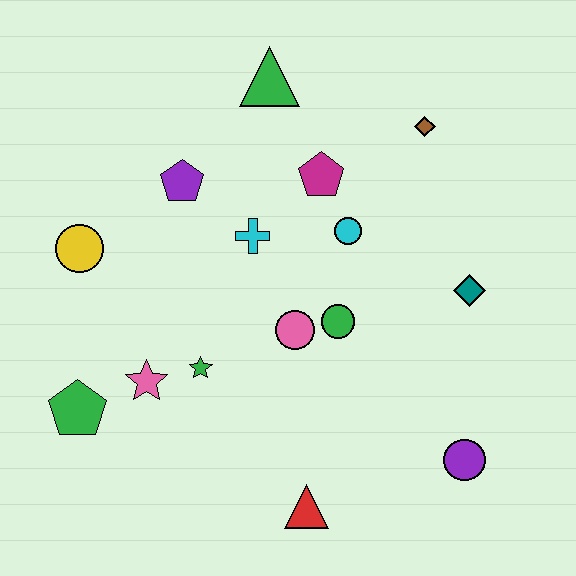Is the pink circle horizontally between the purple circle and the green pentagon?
Yes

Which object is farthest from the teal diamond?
The green pentagon is farthest from the teal diamond.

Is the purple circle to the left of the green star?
No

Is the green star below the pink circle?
Yes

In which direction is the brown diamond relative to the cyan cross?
The brown diamond is to the right of the cyan cross.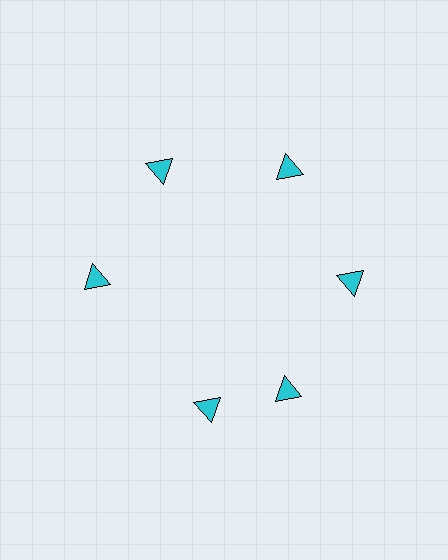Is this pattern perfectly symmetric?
No. The 6 cyan triangles are arranged in a ring, but one element near the 7 o'clock position is rotated out of alignment along the ring, breaking the 6-fold rotational symmetry.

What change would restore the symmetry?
The symmetry would be restored by rotating it back into even spacing with its neighbors so that all 6 triangles sit at equal angles and equal distance from the center.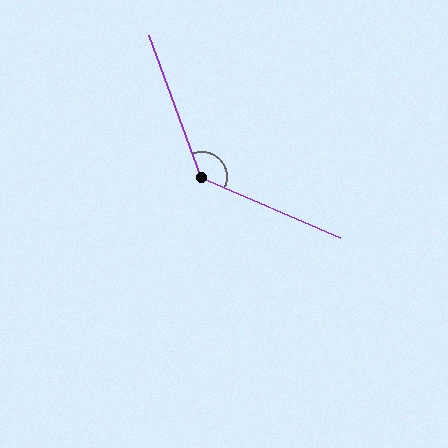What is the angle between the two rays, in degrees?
Approximately 133 degrees.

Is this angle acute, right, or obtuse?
It is obtuse.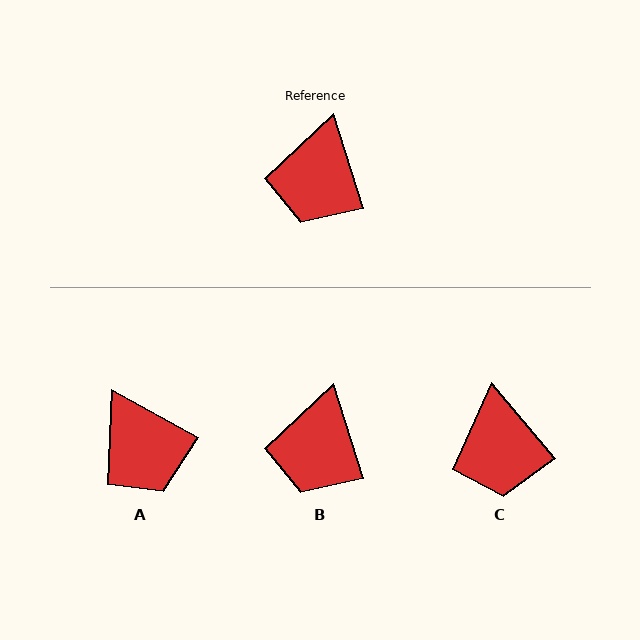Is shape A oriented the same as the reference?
No, it is off by about 44 degrees.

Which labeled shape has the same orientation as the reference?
B.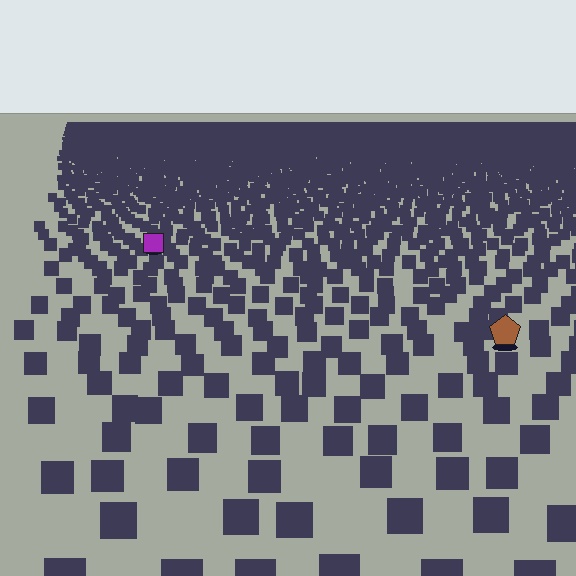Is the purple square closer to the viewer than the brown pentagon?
No. The brown pentagon is closer — you can tell from the texture gradient: the ground texture is coarser near it.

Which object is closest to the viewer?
The brown pentagon is closest. The texture marks near it are larger and more spread out.